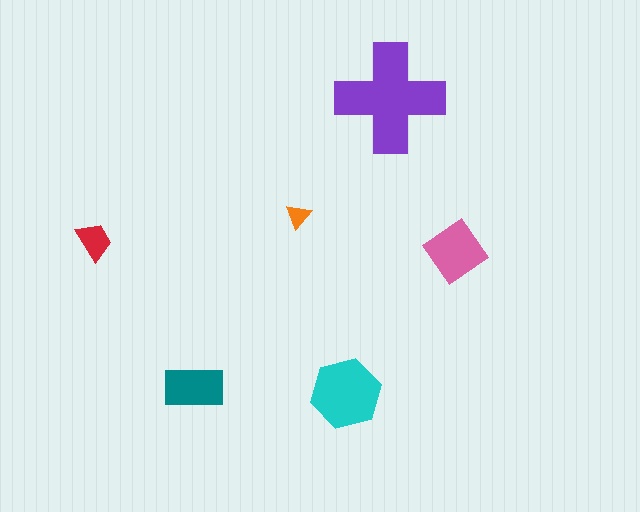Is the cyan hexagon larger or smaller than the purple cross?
Smaller.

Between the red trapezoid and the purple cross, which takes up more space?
The purple cross.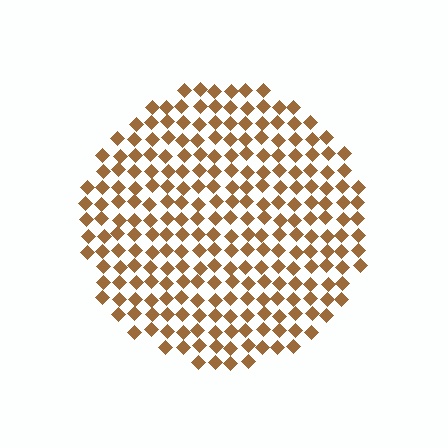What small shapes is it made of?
It is made of small diamonds.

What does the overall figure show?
The overall figure shows a circle.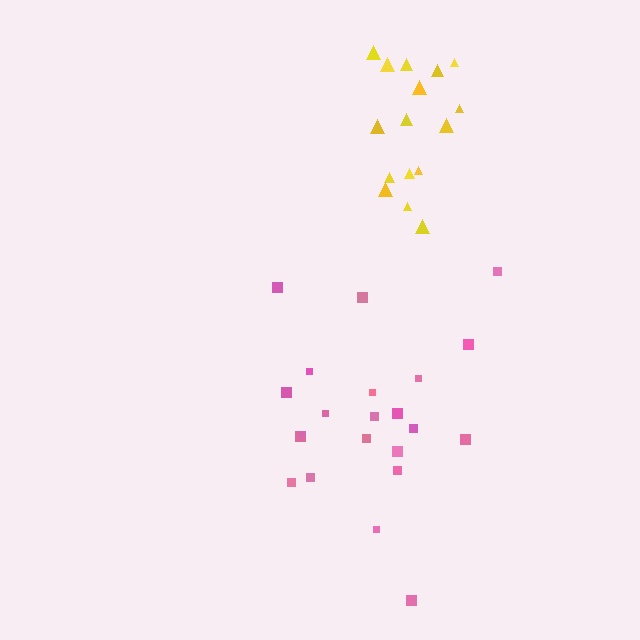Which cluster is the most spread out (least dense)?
Pink.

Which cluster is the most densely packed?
Yellow.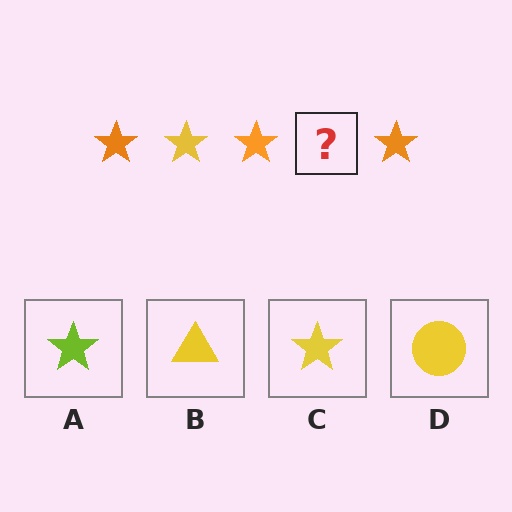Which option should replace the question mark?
Option C.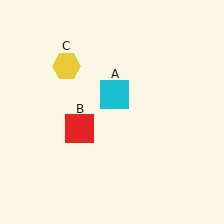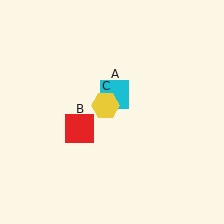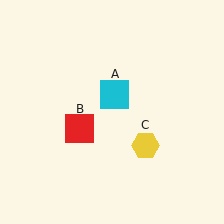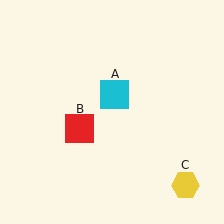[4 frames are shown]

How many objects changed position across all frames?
1 object changed position: yellow hexagon (object C).